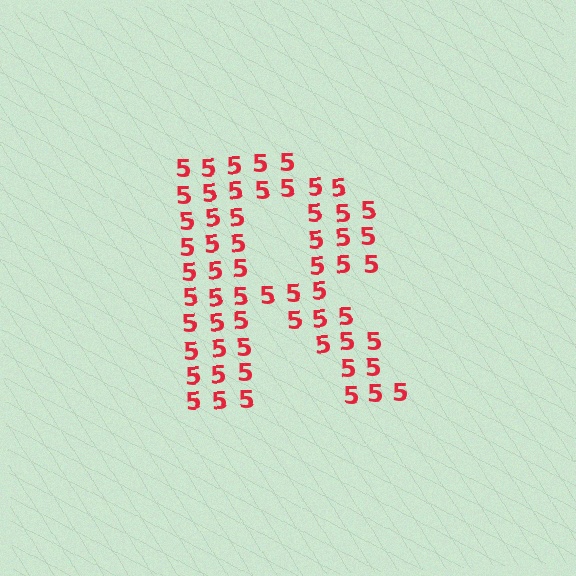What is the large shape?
The large shape is the letter R.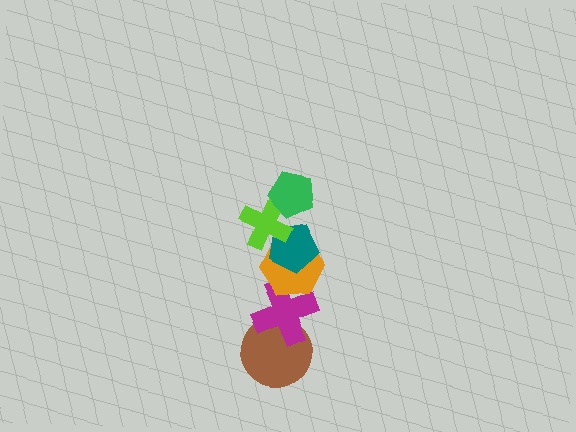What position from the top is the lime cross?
The lime cross is 2nd from the top.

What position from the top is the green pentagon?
The green pentagon is 1st from the top.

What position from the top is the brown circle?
The brown circle is 6th from the top.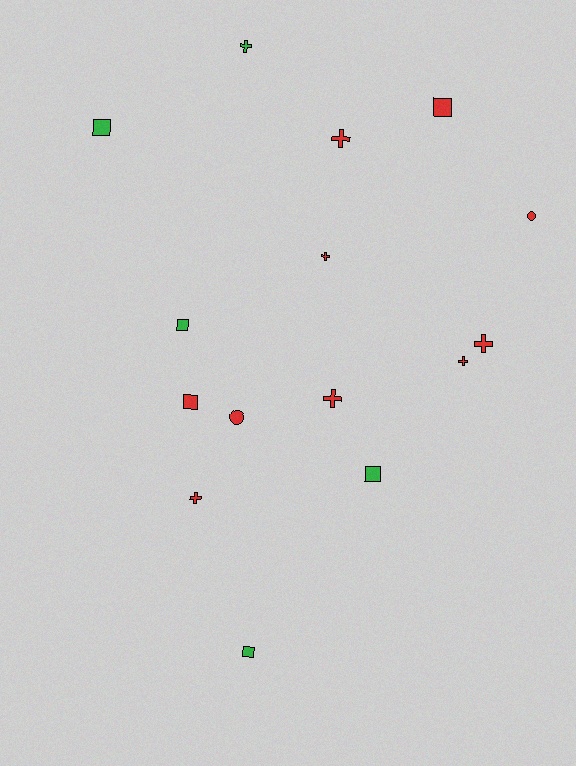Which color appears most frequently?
Red, with 10 objects.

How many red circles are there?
There are 2 red circles.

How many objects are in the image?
There are 15 objects.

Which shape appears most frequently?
Cross, with 7 objects.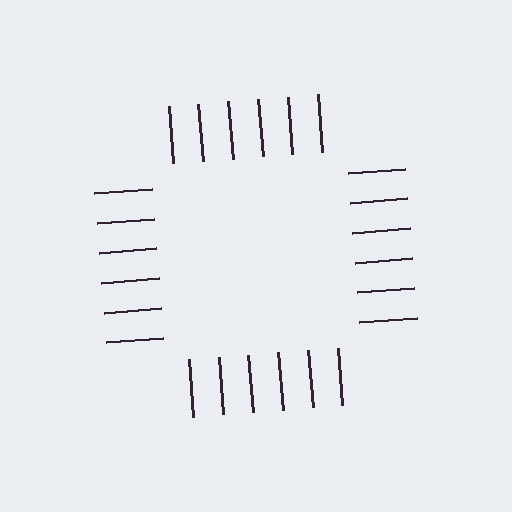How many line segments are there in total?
24 — 6 along each of the 4 edges.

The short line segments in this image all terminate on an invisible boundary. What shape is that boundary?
An illusory square — the line segments terminate on its edges but no continuous stroke is drawn.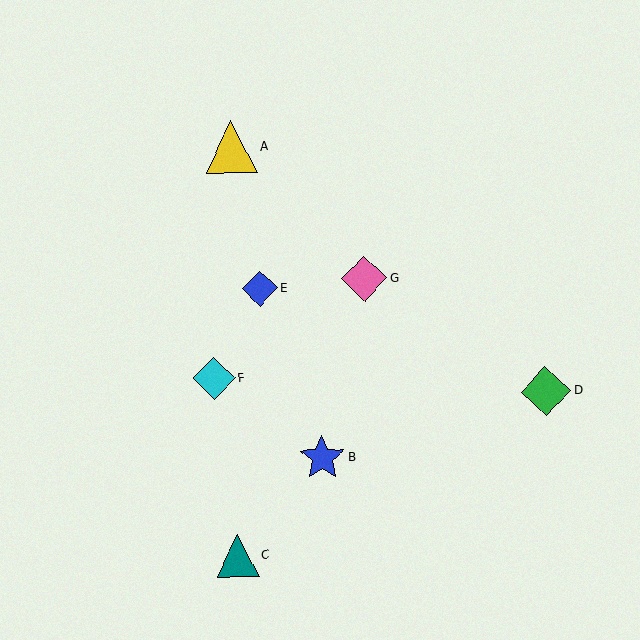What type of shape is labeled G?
Shape G is a pink diamond.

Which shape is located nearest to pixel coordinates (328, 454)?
The blue star (labeled B) at (322, 458) is nearest to that location.